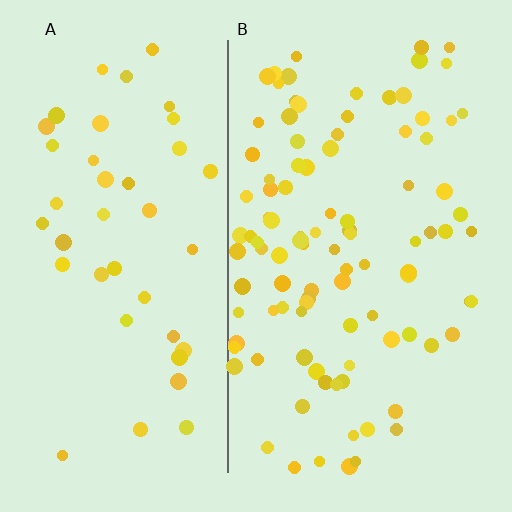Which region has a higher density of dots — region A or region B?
B (the right).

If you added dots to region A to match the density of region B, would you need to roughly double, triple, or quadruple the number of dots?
Approximately double.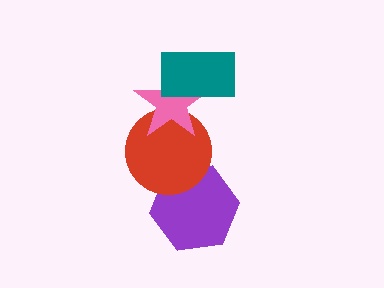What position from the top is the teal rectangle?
The teal rectangle is 1st from the top.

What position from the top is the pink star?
The pink star is 2nd from the top.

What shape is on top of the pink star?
The teal rectangle is on top of the pink star.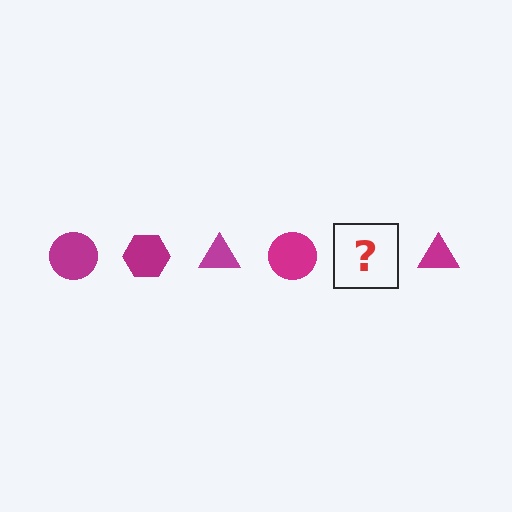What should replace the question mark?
The question mark should be replaced with a magenta hexagon.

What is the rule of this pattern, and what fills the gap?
The rule is that the pattern cycles through circle, hexagon, triangle shapes in magenta. The gap should be filled with a magenta hexagon.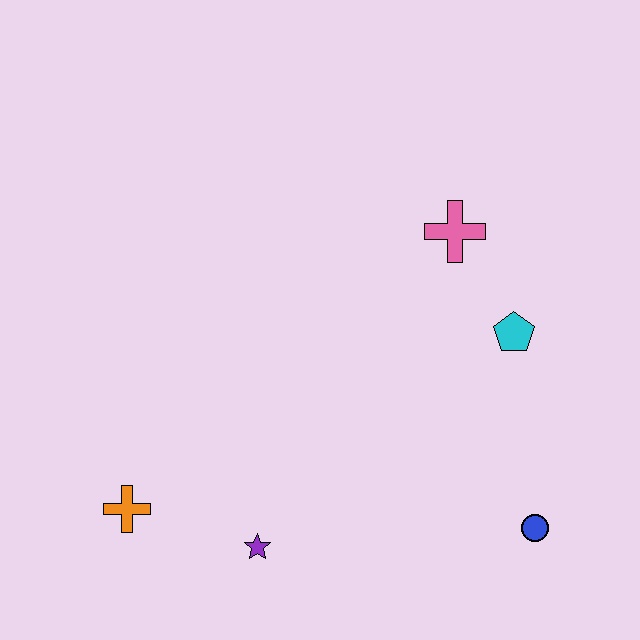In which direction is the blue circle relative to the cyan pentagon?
The blue circle is below the cyan pentagon.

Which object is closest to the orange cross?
The purple star is closest to the orange cross.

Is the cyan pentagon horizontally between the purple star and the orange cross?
No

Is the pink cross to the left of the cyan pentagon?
Yes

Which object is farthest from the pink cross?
The orange cross is farthest from the pink cross.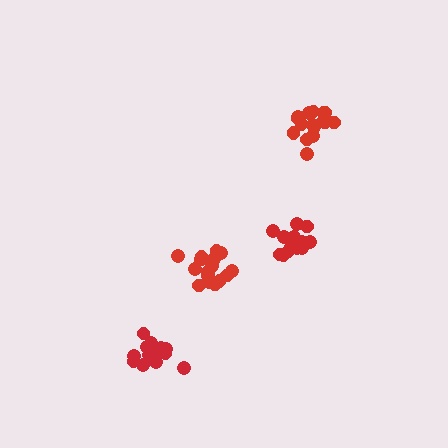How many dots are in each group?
Group 1: 16 dots, Group 2: 15 dots, Group 3: 16 dots, Group 4: 17 dots (64 total).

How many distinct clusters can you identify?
There are 4 distinct clusters.